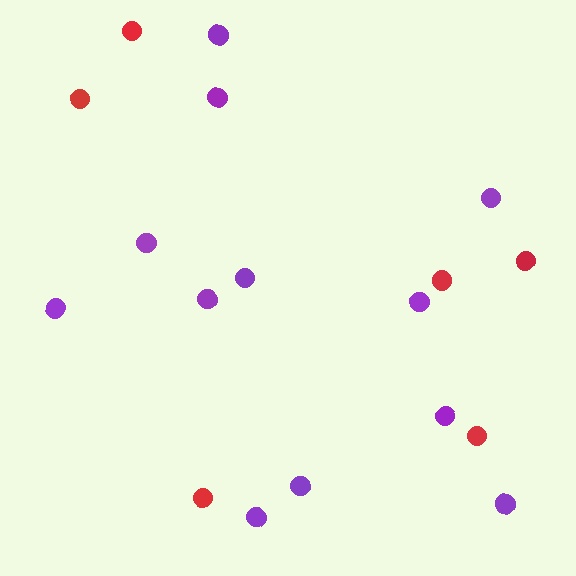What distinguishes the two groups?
There are 2 groups: one group of purple circles (12) and one group of red circles (6).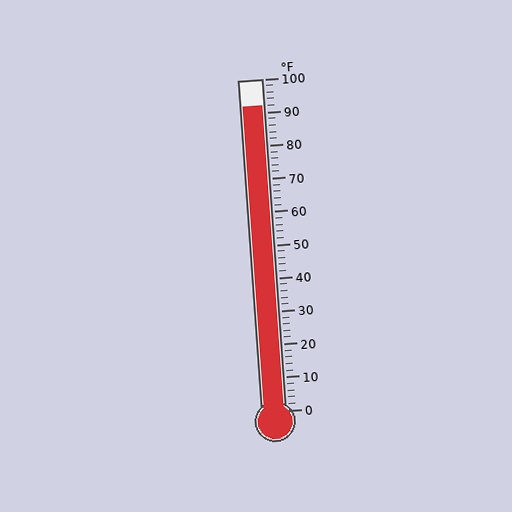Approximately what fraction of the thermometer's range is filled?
The thermometer is filled to approximately 90% of its range.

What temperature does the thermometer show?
The thermometer shows approximately 92°F.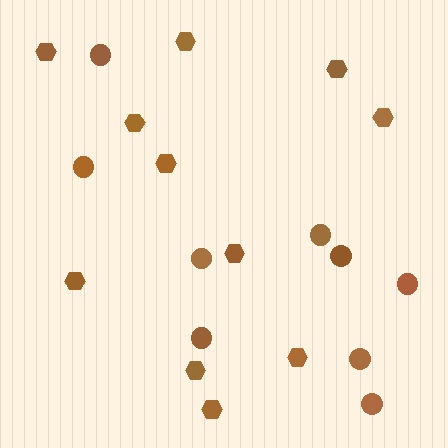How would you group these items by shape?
There are 2 groups: one group of circles (9) and one group of hexagons (11).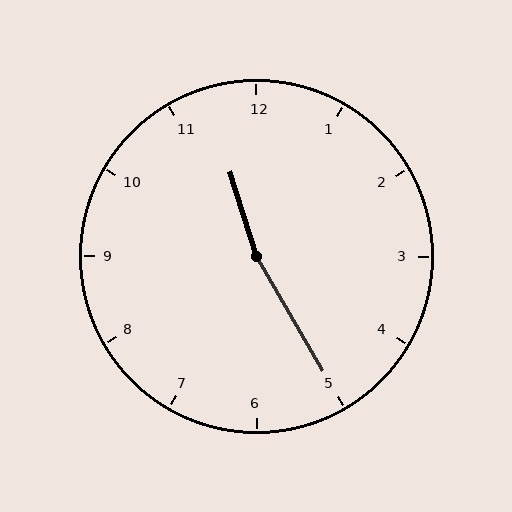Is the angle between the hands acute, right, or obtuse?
It is obtuse.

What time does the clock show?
11:25.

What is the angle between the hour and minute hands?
Approximately 168 degrees.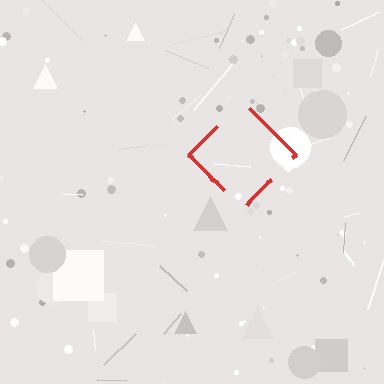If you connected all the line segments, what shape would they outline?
They would outline a diamond.